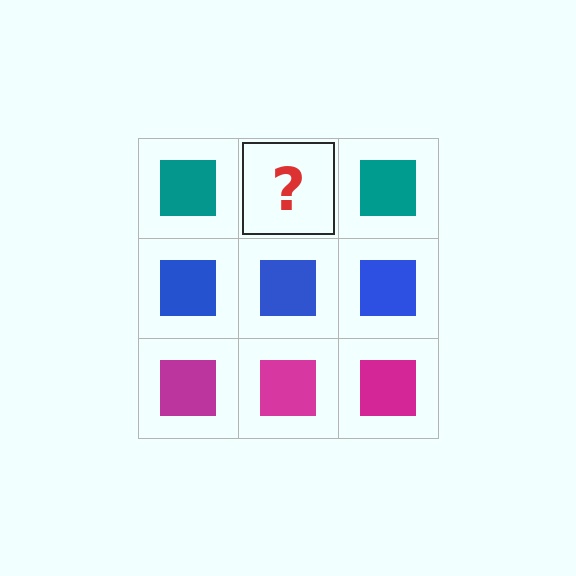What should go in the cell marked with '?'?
The missing cell should contain a teal square.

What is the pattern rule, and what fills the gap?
The rule is that each row has a consistent color. The gap should be filled with a teal square.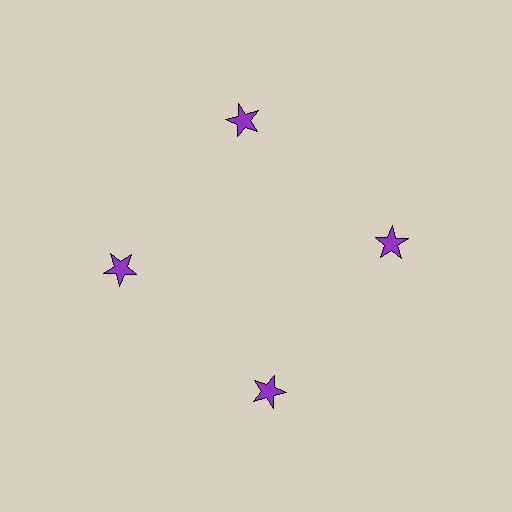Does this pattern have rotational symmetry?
Yes, this pattern has 4-fold rotational symmetry. It looks the same after rotating 90 degrees around the center.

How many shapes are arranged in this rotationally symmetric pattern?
There are 4 shapes, arranged in 4 groups of 1.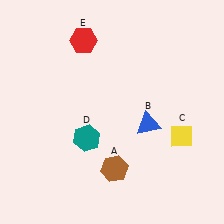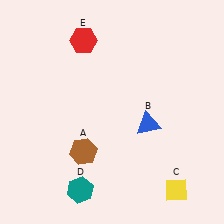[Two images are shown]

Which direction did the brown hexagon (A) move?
The brown hexagon (A) moved left.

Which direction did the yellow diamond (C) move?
The yellow diamond (C) moved down.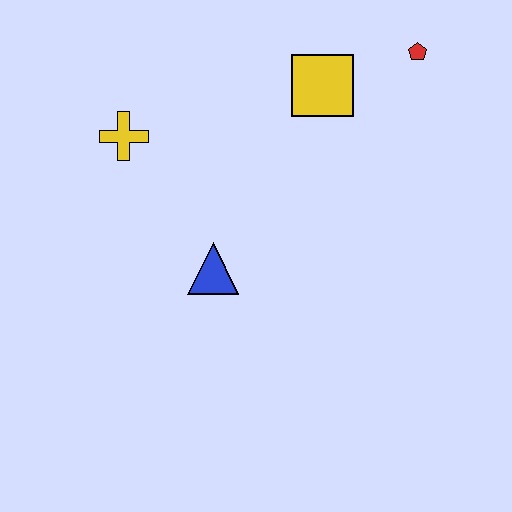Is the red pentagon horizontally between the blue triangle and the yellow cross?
No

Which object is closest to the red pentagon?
The yellow square is closest to the red pentagon.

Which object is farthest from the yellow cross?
The red pentagon is farthest from the yellow cross.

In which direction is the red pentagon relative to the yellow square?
The red pentagon is to the right of the yellow square.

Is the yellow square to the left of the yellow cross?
No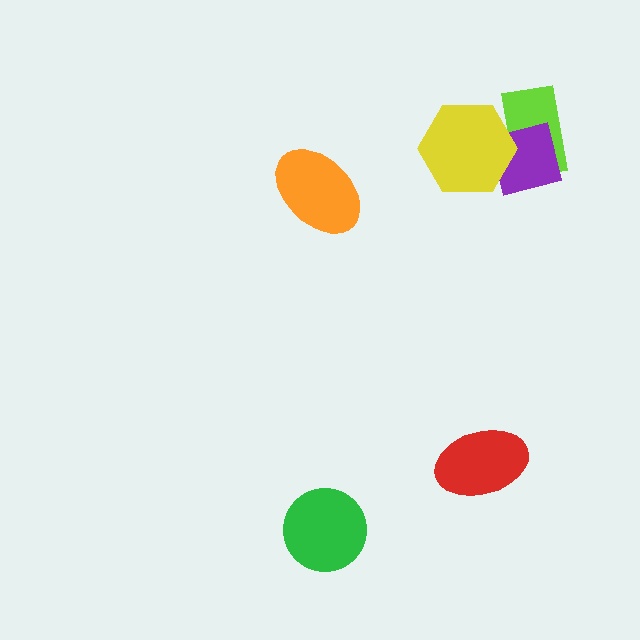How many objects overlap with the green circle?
0 objects overlap with the green circle.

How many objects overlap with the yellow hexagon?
2 objects overlap with the yellow hexagon.